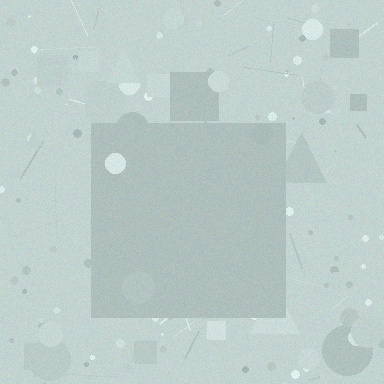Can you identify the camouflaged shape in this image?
The camouflaged shape is a square.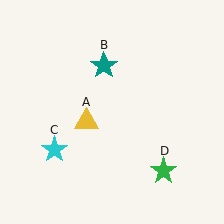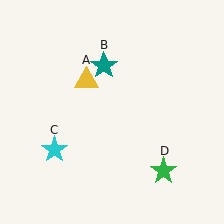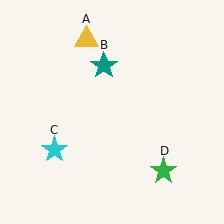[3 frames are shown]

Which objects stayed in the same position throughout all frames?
Teal star (object B) and cyan star (object C) and green star (object D) remained stationary.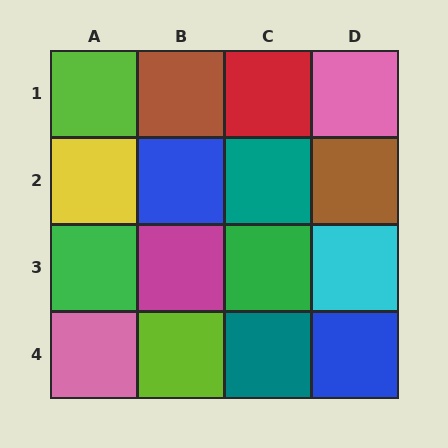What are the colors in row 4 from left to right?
Pink, lime, teal, blue.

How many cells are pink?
2 cells are pink.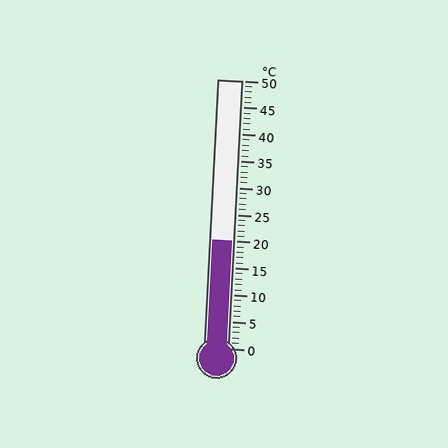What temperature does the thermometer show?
The thermometer shows approximately 20°C.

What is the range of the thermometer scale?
The thermometer scale ranges from 0°C to 50°C.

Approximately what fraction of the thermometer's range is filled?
The thermometer is filled to approximately 40% of its range.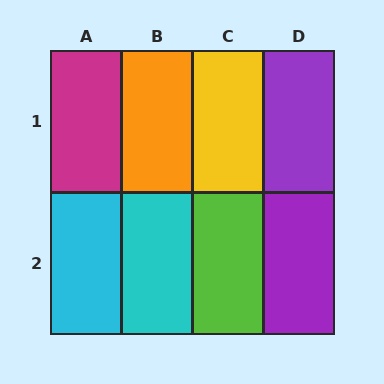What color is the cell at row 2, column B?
Cyan.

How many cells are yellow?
1 cell is yellow.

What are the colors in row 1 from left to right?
Magenta, orange, yellow, purple.